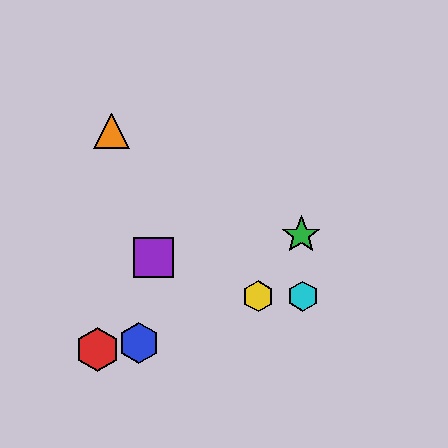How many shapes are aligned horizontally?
2 shapes (the yellow hexagon, the cyan hexagon) are aligned horizontally.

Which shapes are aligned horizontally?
The yellow hexagon, the cyan hexagon are aligned horizontally.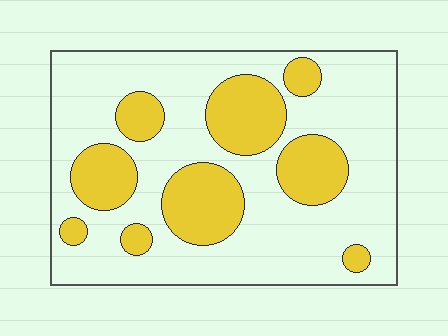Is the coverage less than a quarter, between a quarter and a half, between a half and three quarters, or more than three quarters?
Between a quarter and a half.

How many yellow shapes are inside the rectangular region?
9.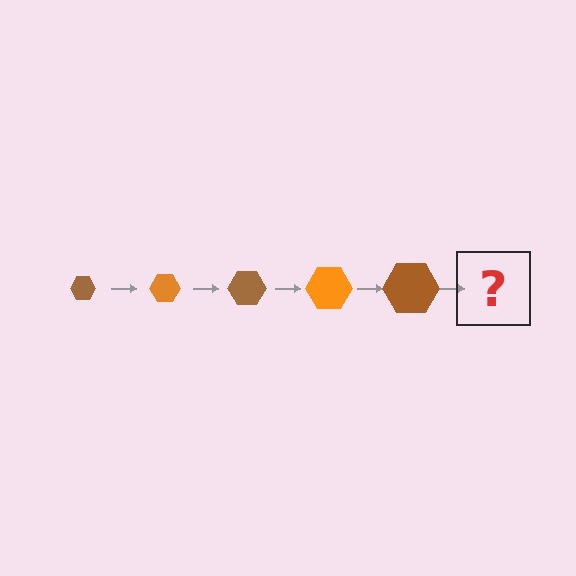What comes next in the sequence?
The next element should be an orange hexagon, larger than the previous one.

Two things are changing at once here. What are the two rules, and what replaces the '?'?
The two rules are that the hexagon grows larger each step and the color cycles through brown and orange. The '?' should be an orange hexagon, larger than the previous one.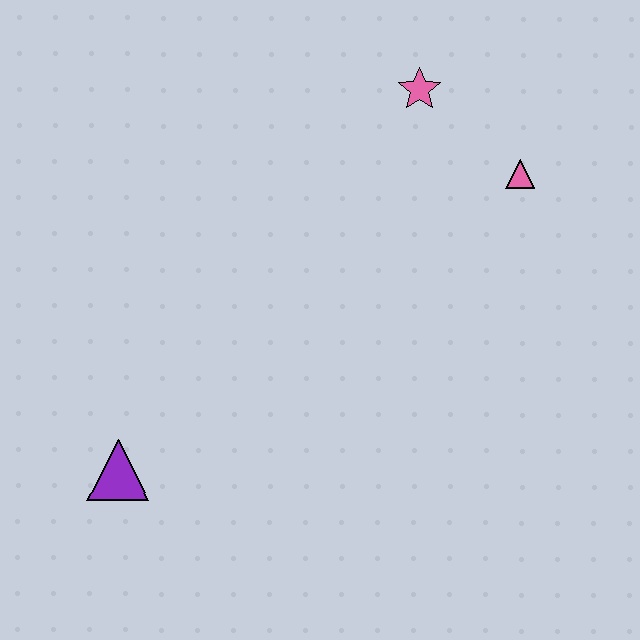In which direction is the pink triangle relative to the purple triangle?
The pink triangle is to the right of the purple triangle.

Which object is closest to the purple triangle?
The pink star is closest to the purple triangle.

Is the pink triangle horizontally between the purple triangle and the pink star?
No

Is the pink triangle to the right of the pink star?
Yes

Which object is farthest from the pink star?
The purple triangle is farthest from the pink star.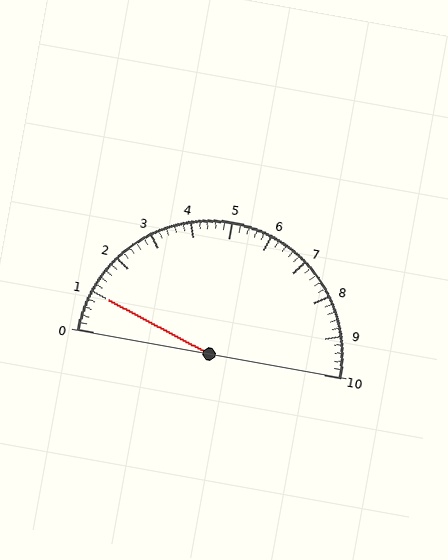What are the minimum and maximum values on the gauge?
The gauge ranges from 0 to 10.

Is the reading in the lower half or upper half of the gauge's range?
The reading is in the lower half of the range (0 to 10).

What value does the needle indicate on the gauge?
The needle indicates approximately 1.0.